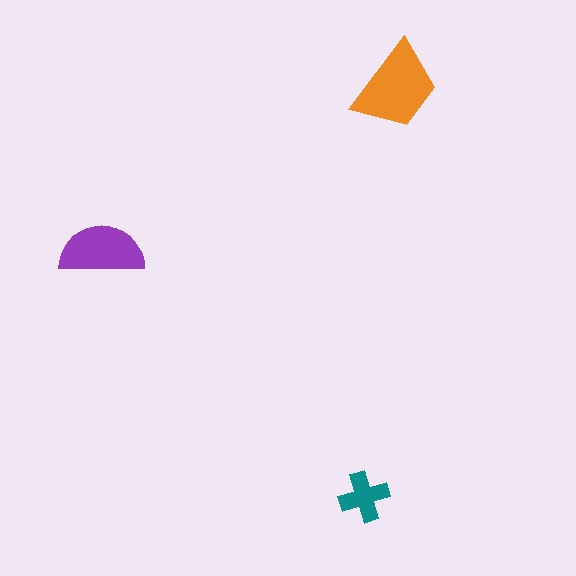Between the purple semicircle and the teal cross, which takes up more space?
The purple semicircle.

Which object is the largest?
The orange trapezoid.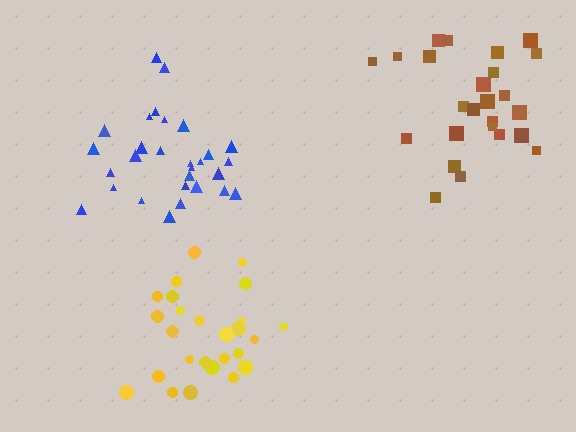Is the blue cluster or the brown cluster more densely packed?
Blue.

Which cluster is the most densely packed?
Blue.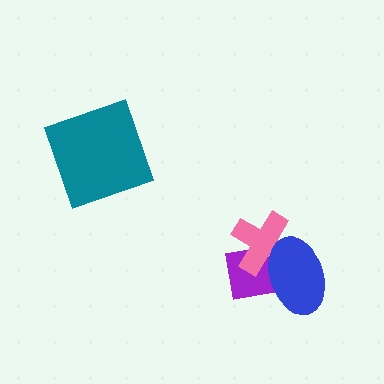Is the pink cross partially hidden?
Yes, it is partially covered by another shape.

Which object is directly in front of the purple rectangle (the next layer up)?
The pink cross is directly in front of the purple rectangle.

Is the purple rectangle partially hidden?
Yes, it is partially covered by another shape.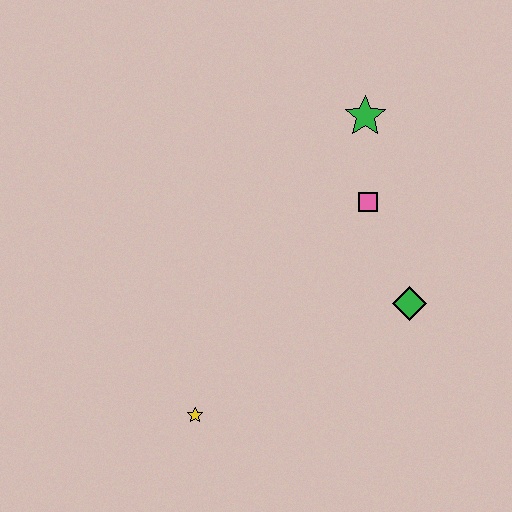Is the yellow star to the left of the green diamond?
Yes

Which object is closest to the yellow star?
The green diamond is closest to the yellow star.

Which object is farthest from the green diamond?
The yellow star is farthest from the green diamond.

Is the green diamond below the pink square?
Yes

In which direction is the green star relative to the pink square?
The green star is above the pink square.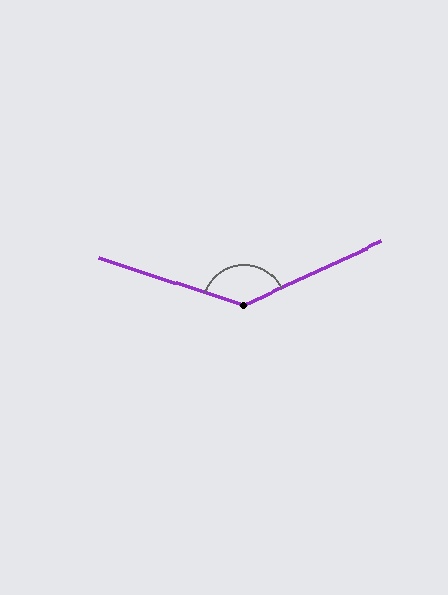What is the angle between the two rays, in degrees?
Approximately 137 degrees.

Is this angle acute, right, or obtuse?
It is obtuse.